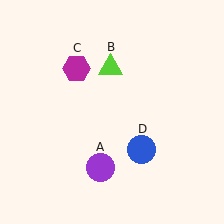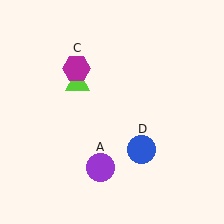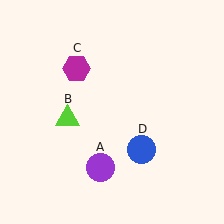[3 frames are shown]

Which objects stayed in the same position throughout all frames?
Purple circle (object A) and magenta hexagon (object C) and blue circle (object D) remained stationary.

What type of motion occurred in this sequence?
The lime triangle (object B) rotated counterclockwise around the center of the scene.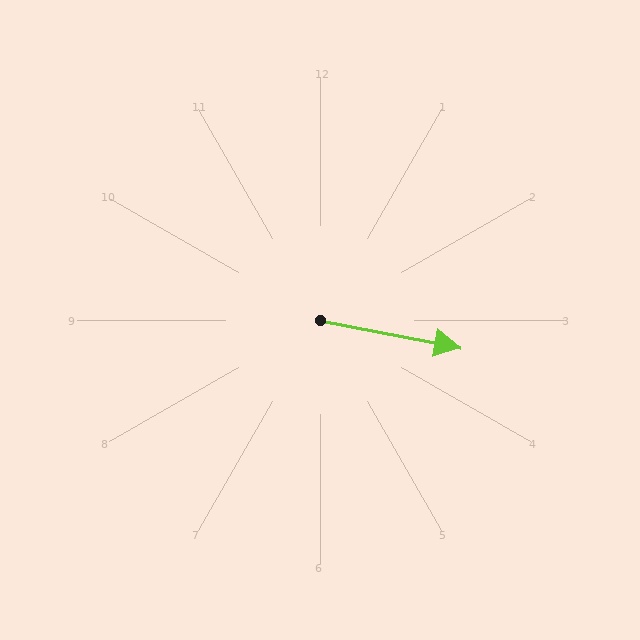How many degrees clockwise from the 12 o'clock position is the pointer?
Approximately 101 degrees.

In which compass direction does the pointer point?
East.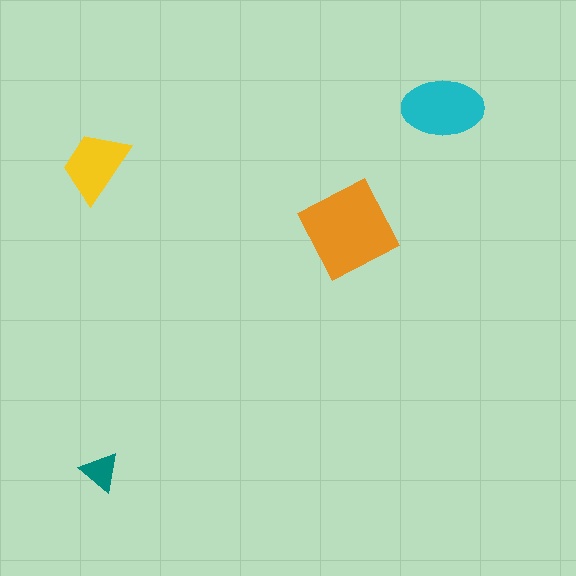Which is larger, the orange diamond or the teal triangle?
The orange diamond.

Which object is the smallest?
The teal triangle.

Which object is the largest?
The orange diamond.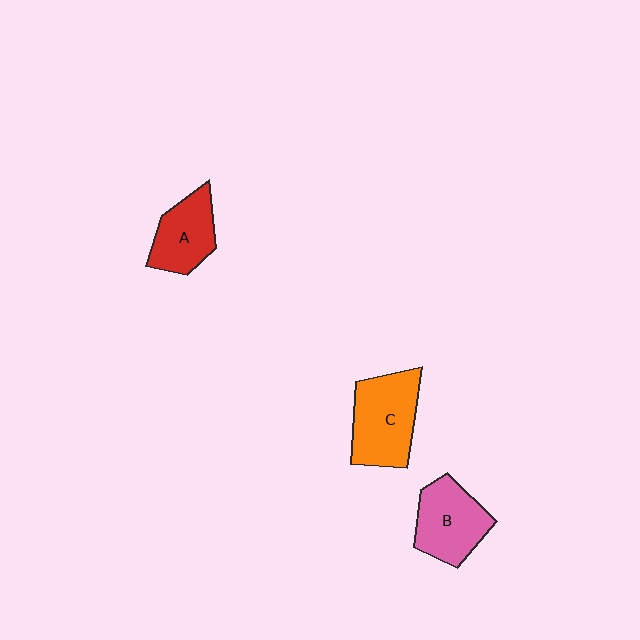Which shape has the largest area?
Shape C (orange).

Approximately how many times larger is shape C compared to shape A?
Approximately 1.4 times.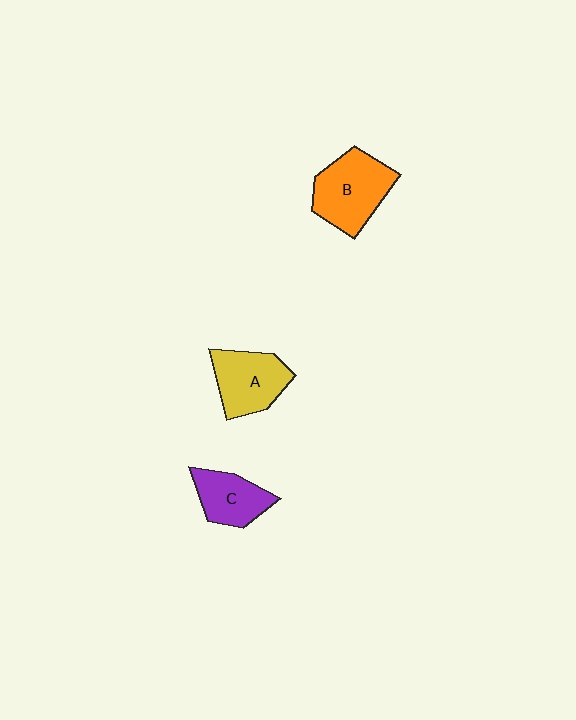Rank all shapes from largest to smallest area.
From largest to smallest: B (orange), A (yellow), C (purple).